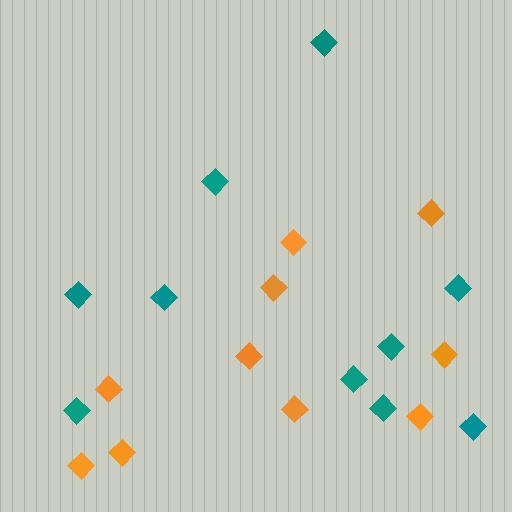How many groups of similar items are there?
There are 2 groups: one group of teal diamonds (10) and one group of orange diamonds (10).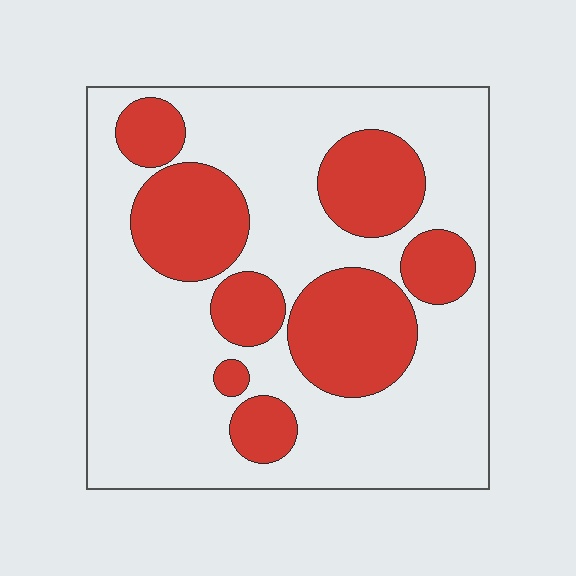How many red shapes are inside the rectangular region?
8.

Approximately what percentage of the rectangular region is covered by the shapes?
Approximately 30%.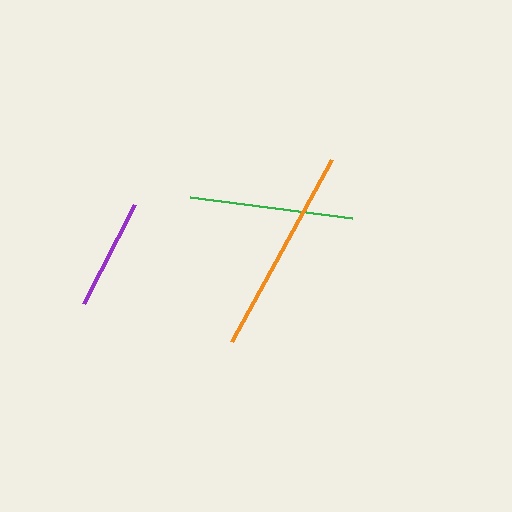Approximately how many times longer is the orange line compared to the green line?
The orange line is approximately 1.3 times the length of the green line.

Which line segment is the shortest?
The purple line is the shortest at approximately 111 pixels.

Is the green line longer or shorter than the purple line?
The green line is longer than the purple line.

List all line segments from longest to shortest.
From longest to shortest: orange, green, purple.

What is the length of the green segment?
The green segment is approximately 163 pixels long.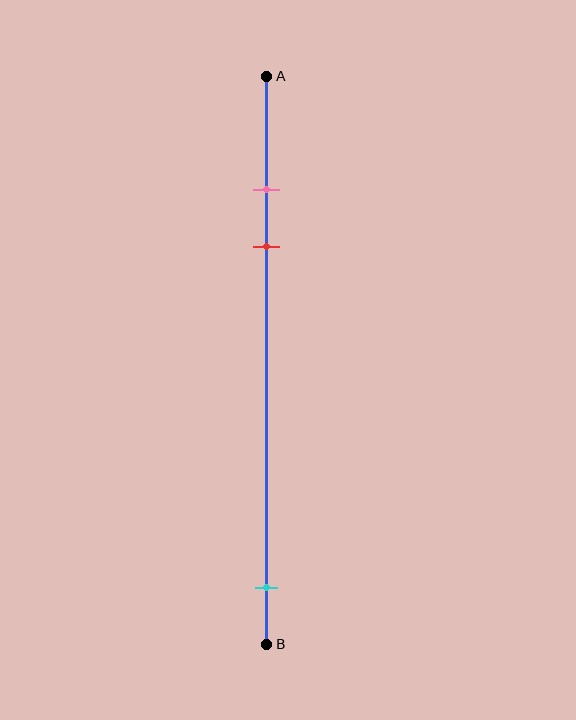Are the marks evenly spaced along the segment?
No, the marks are not evenly spaced.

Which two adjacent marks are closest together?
The pink and red marks are the closest adjacent pair.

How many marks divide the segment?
There are 3 marks dividing the segment.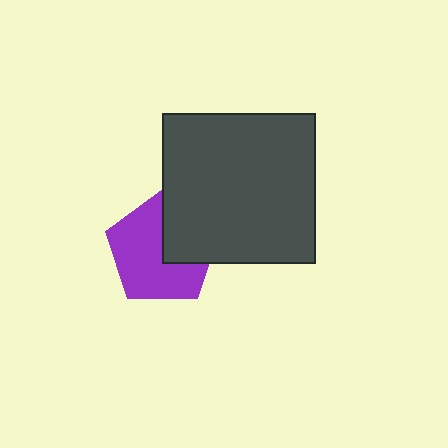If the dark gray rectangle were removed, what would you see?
You would see the complete purple pentagon.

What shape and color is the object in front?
The object in front is a dark gray rectangle.